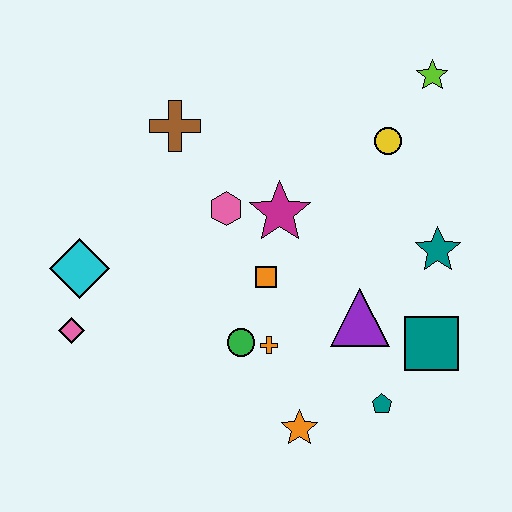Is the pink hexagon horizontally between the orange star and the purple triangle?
No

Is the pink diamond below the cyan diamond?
Yes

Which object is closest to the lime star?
The yellow circle is closest to the lime star.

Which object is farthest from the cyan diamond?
The lime star is farthest from the cyan diamond.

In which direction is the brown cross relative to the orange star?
The brown cross is above the orange star.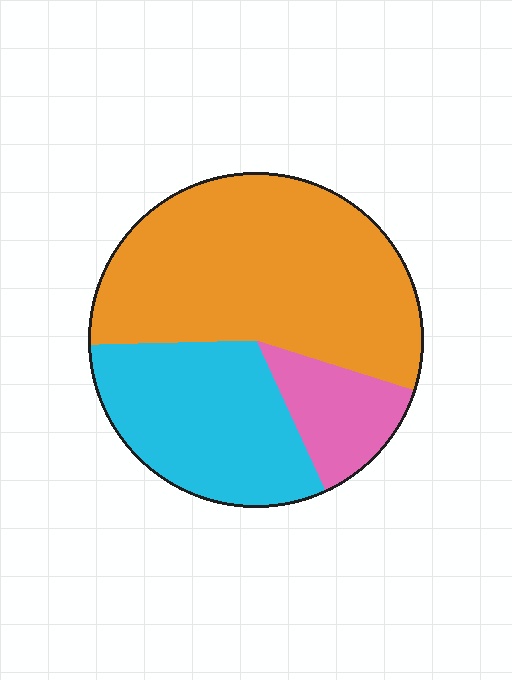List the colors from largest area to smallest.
From largest to smallest: orange, cyan, pink.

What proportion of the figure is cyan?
Cyan covers 31% of the figure.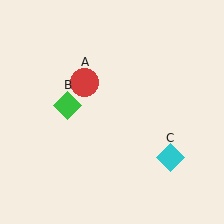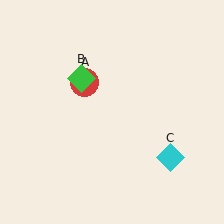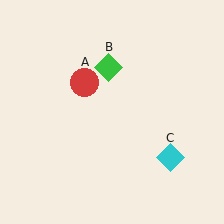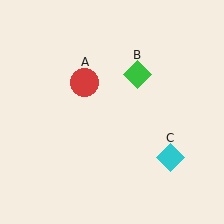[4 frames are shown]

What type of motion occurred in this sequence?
The green diamond (object B) rotated clockwise around the center of the scene.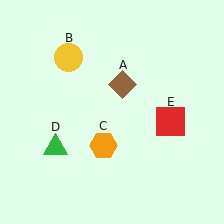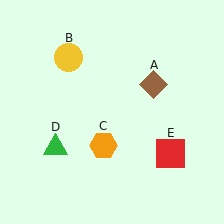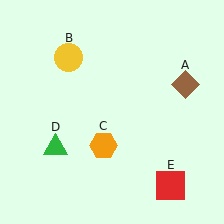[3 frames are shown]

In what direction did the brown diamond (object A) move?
The brown diamond (object A) moved right.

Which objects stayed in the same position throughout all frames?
Yellow circle (object B) and orange hexagon (object C) and green triangle (object D) remained stationary.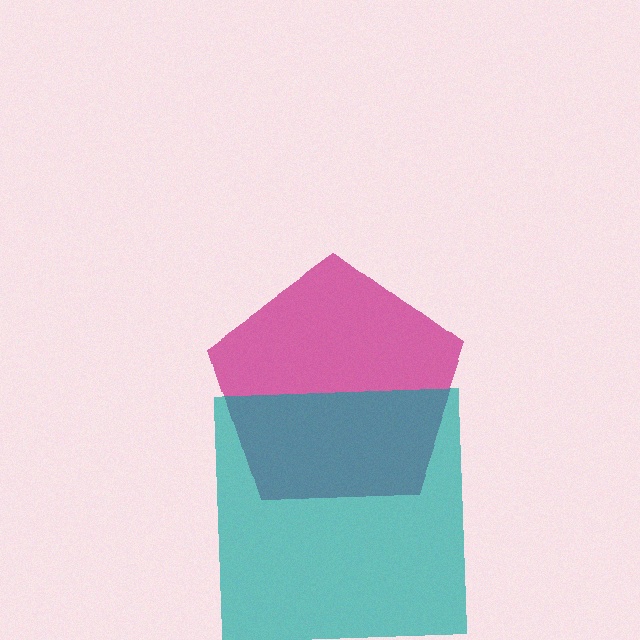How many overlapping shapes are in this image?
There are 2 overlapping shapes in the image.